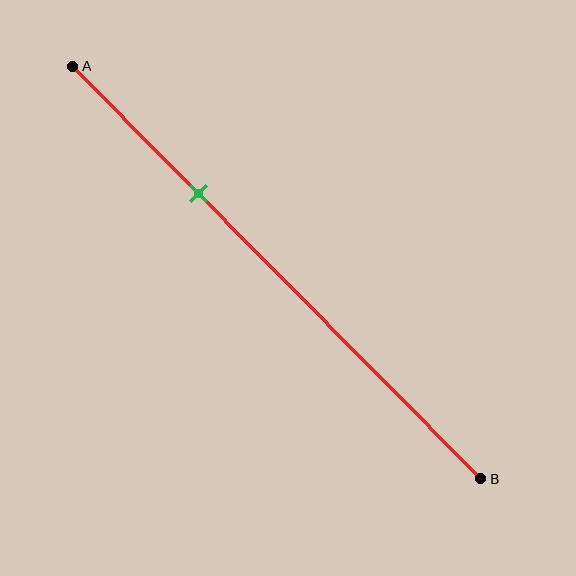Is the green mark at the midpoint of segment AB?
No, the mark is at about 30% from A, not at the 50% midpoint.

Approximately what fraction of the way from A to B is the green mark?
The green mark is approximately 30% of the way from A to B.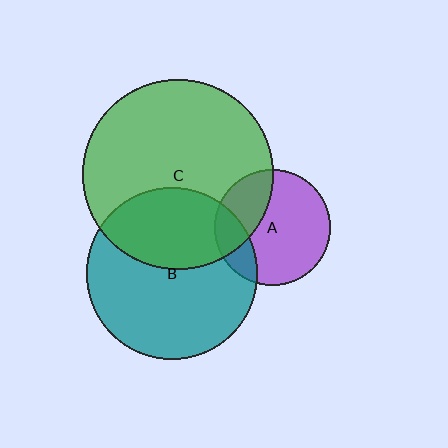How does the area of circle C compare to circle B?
Approximately 1.2 times.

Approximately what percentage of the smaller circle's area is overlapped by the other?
Approximately 40%.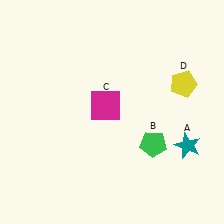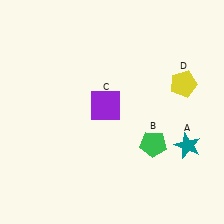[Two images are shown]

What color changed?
The square (C) changed from magenta in Image 1 to purple in Image 2.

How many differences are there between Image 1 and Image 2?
There is 1 difference between the two images.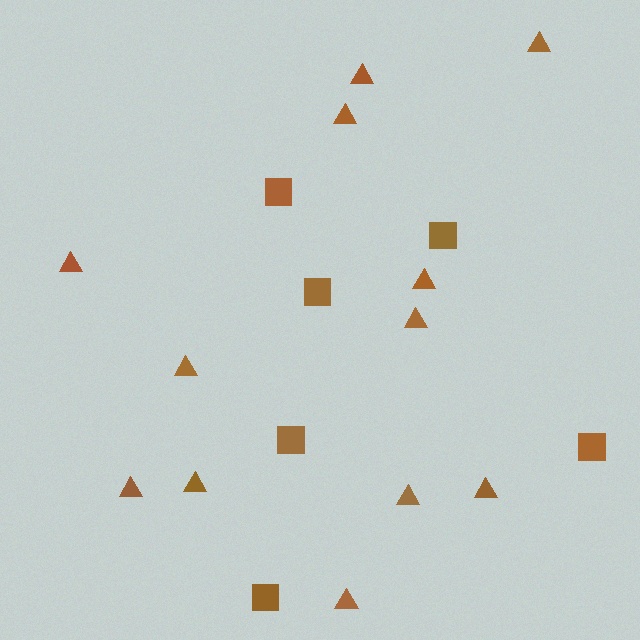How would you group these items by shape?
There are 2 groups: one group of triangles (12) and one group of squares (6).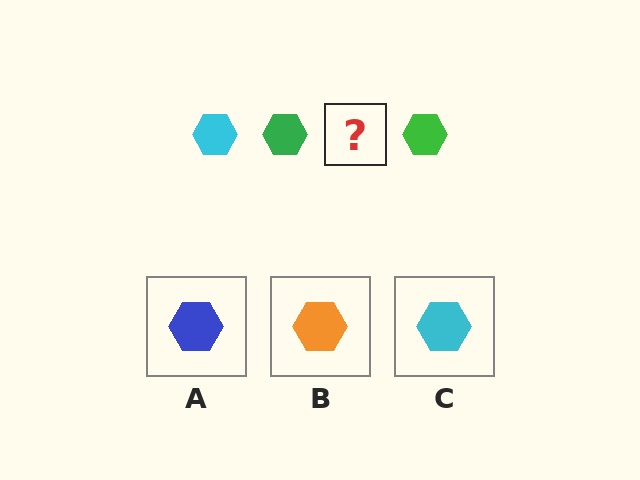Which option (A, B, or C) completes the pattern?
C.